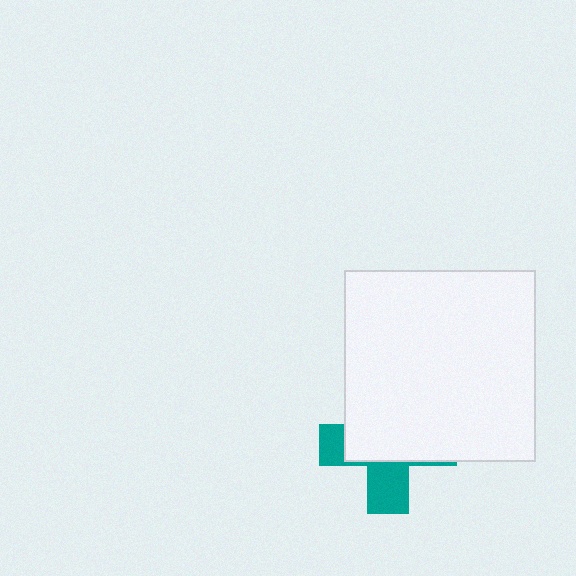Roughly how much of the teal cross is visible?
A small part of it is visible (roughly 35%).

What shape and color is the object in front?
The object in front is a white square.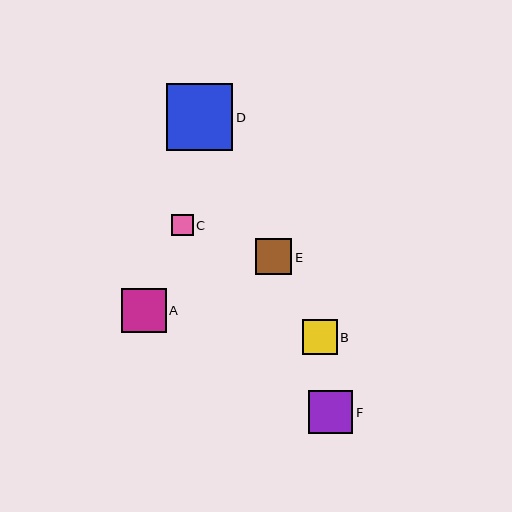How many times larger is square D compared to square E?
Square D is approximately 1.8 times the size of square E.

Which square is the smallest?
Square C is the smallest with a size of approximately 22 pixels.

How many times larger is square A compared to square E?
Square A is approximately 1.2 times the size of square E.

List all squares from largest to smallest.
From largest to smallest: D, A, F, E, B, C.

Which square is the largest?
Square D is the largest with a size of approximately 67 pixels.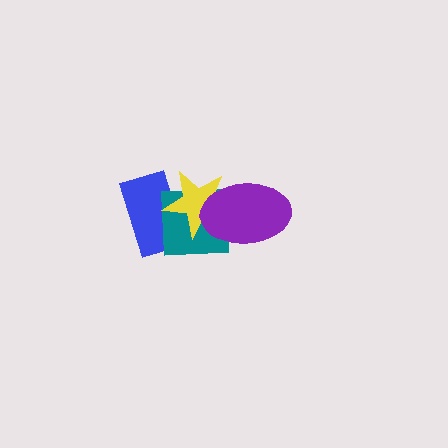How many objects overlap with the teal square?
3 objects overlap with the teal square.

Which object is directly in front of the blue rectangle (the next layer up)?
The teal square is directly in front of the blue rectangle.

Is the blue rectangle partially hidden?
Yes, it is partially covered by another shape.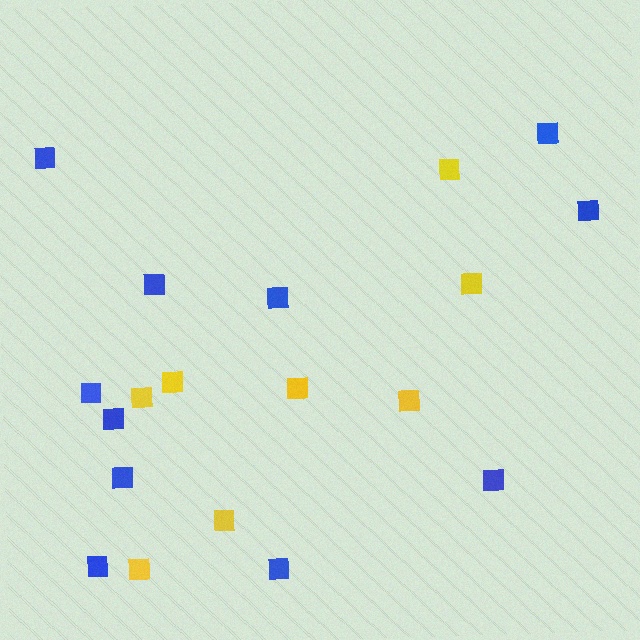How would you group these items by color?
There are 2 groups: one group of yellow squares (8) and one group of blue squares (11).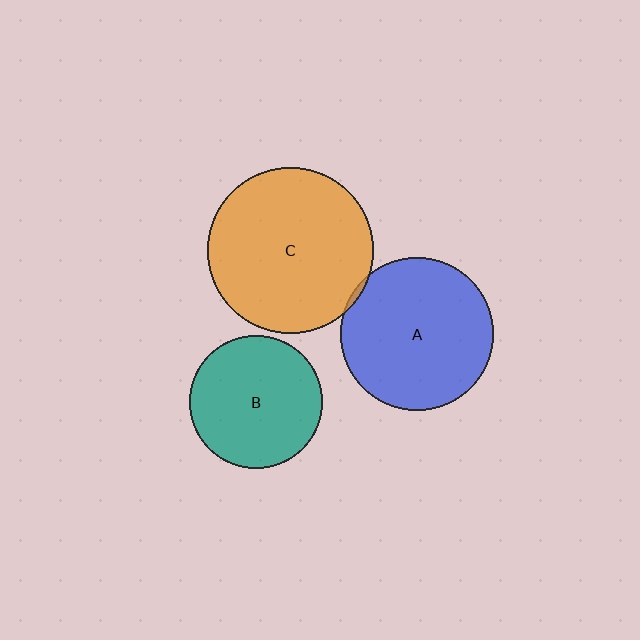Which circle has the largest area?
Circle C (orange).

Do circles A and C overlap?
Yes.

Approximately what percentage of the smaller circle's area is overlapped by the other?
Approximately 5%.